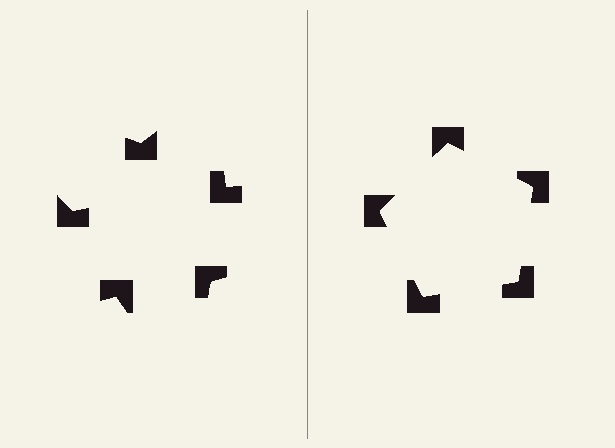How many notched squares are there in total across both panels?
10 — 5 on each side.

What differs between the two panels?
The notched squares are positioned identically on both sides; only the wedge orientations differ. On the right they align to a pentagon; on the left they are misaligned.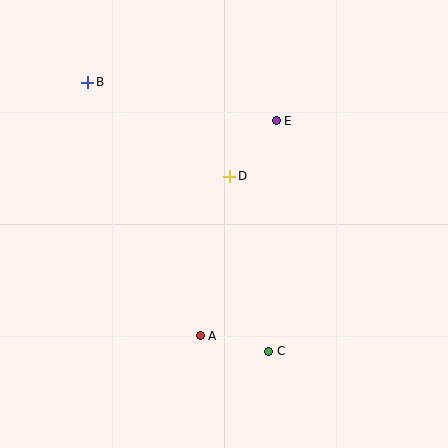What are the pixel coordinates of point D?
Point D is at (229, 176).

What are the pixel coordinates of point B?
Point B is at (88, 82).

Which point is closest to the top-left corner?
Point B is closest to the top-left corner.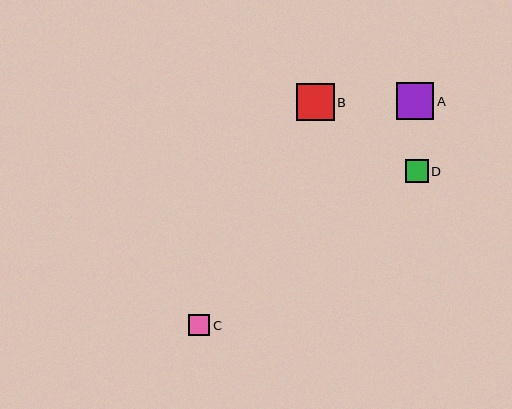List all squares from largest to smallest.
From largest to smallest: B, A, D, C.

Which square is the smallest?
Square C is the smallest with a size of approximately 21 pixels.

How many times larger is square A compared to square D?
Square A is approximately 1.6 times the size of square D.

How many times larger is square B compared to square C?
Square B is approximately 1.8 times the size of square C.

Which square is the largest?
Square B is the largest with a size of approximately 38 pixels.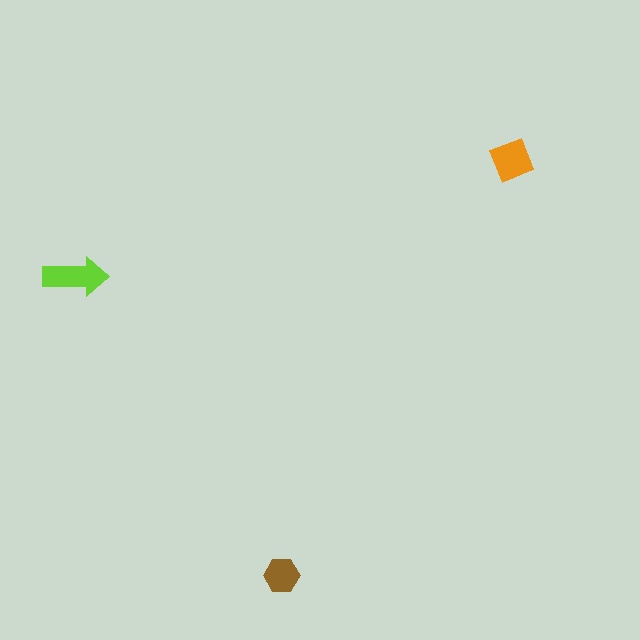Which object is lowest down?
The brown hexagon is bottommost.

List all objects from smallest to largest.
The brown hexagon, the orange square, the lime arrow.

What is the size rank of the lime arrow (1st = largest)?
1st.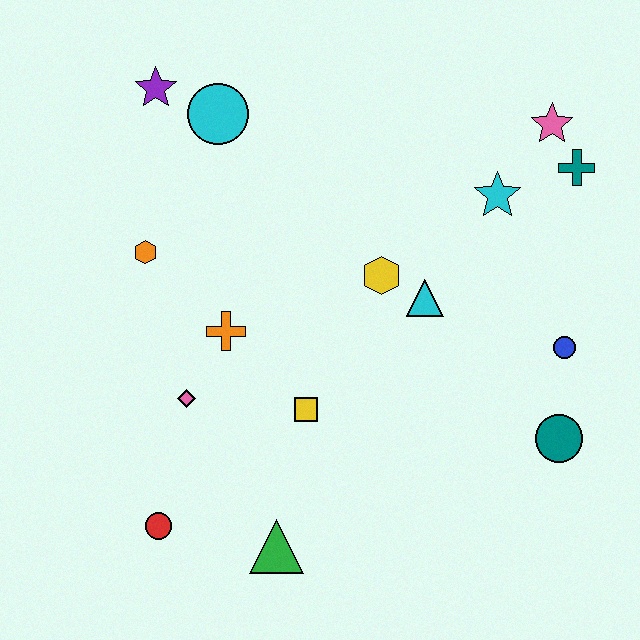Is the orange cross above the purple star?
No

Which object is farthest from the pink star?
The red circle is farthest from the pink star.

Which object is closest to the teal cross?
The pink star is closest to the teal cross.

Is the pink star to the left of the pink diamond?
No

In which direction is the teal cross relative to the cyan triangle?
The teal cross is to the right of the cyan triangle.